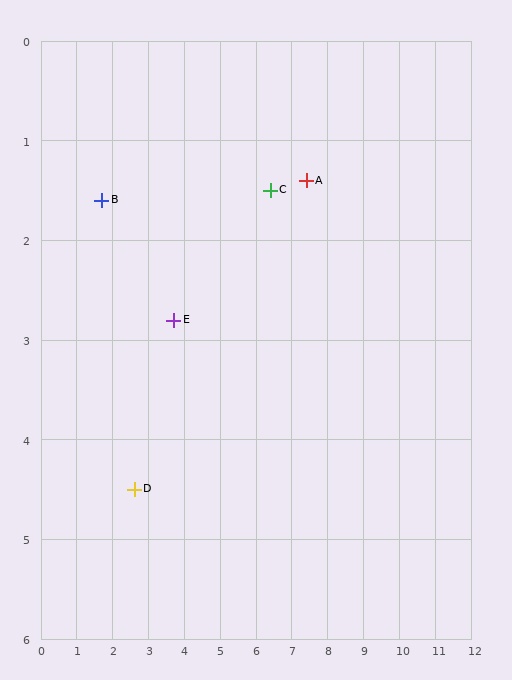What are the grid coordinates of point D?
Point D is at approximately (2.6, 4.5).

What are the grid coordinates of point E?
Point E is at approximately (3.7, 2.8).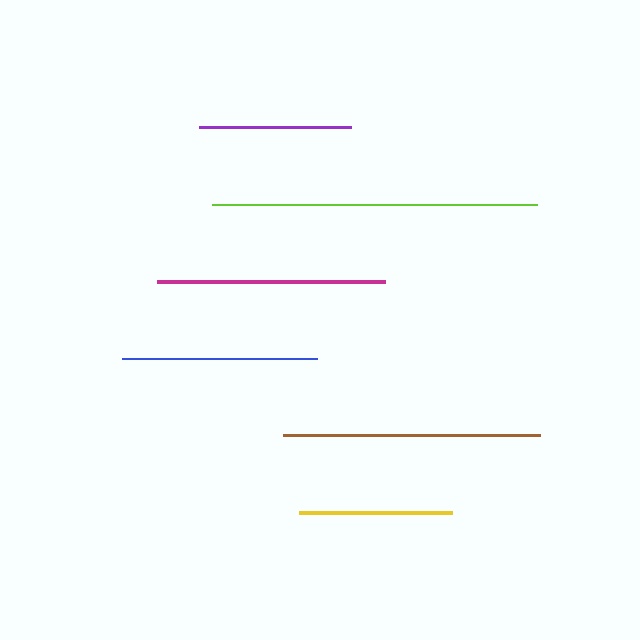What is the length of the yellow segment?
The yellow segment is approximately 153 pixels long.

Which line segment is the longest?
The lime line is the longest at approximately 325 pixels.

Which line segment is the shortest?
The purple line is the shortest at approximately 152 pixels.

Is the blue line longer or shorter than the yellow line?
The blue line is longer than the yellow line.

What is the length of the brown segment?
The brown segment is approximately 256 pixels long.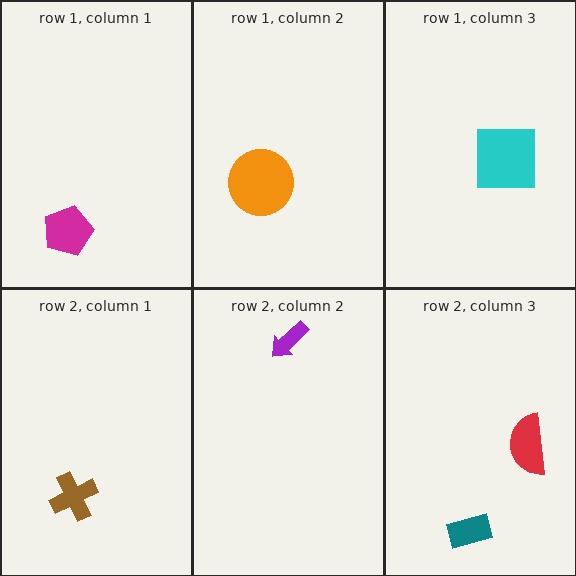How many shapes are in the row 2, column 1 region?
1.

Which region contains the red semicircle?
The row 2, column 3 region.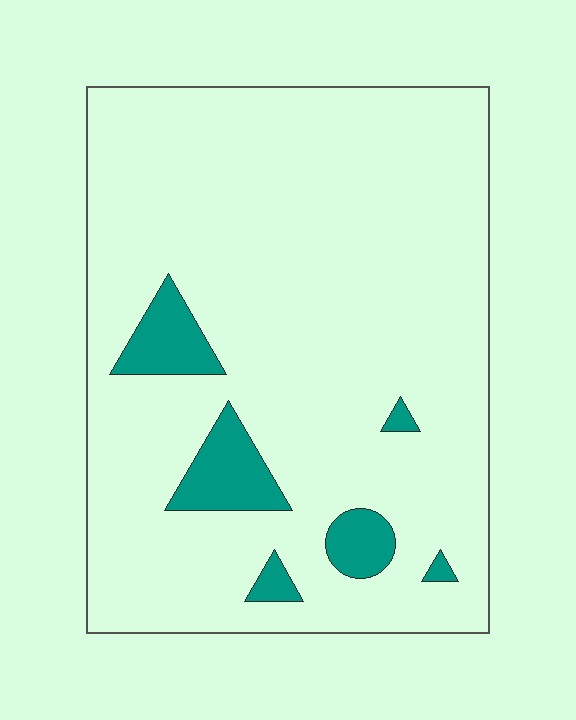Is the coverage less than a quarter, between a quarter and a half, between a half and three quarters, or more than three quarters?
Less than a quarter.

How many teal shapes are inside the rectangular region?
6.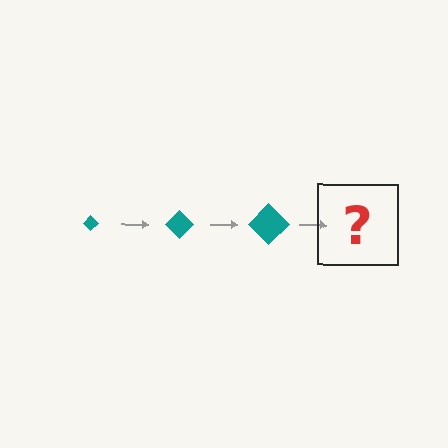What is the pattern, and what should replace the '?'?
The pattern is that the diamond gets progressively larger each step. The '?' should be a teal diamond, larger than the previous one.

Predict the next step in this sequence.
The next step is a teal diamond, larger than the previous one.